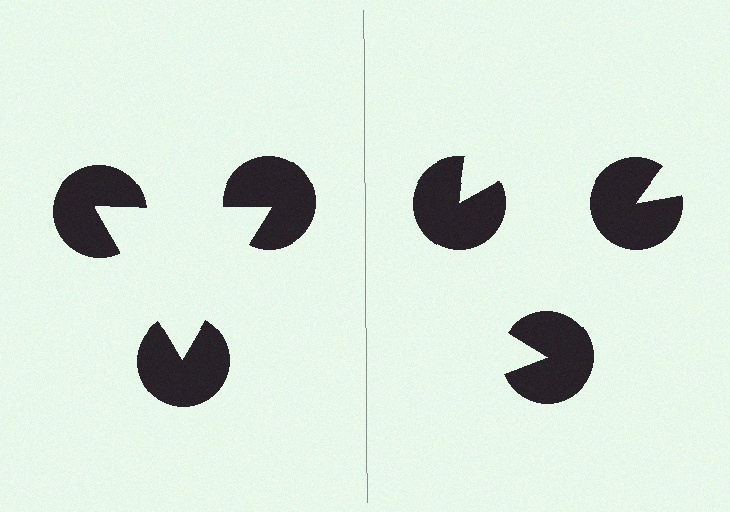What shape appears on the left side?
An illusory triangle.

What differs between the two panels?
The pac-man discs are positioned identically on both sides; only the wedge orientations differ. On the left they align to a triangle; on the right they are misaligned.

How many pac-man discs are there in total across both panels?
6 — 3 on each side.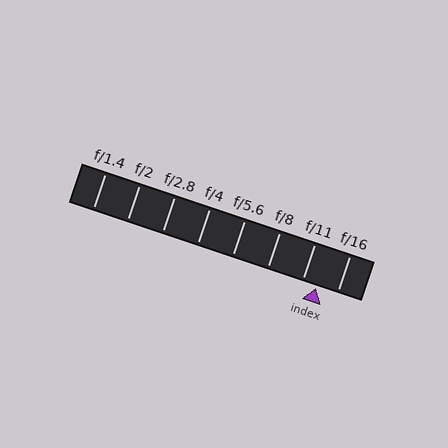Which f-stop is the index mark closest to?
The index mark is closest to f/11.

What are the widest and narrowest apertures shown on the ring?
The widest aperture shown is f/1.4 and the narrowest is f/16.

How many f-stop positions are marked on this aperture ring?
There are 8 f-stop positions marked.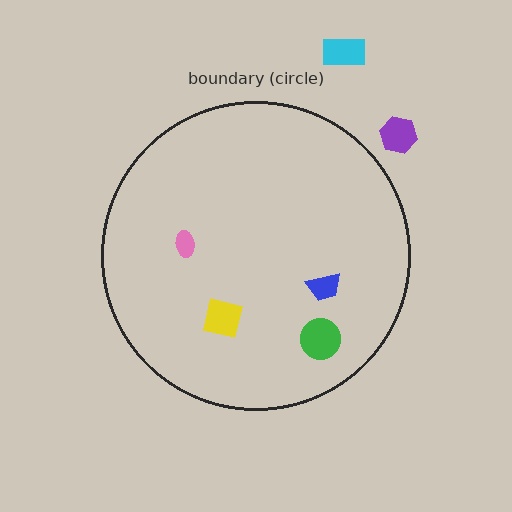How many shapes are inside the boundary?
4 inside, 2 outside.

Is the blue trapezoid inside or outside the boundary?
Inside.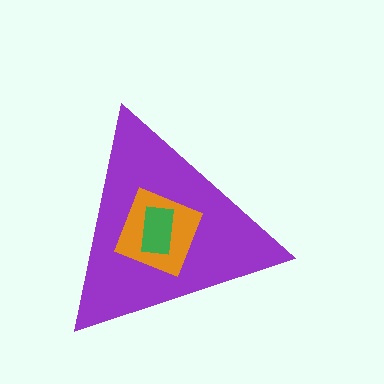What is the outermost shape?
The purple triangle.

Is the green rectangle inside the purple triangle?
Yes.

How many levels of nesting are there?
3.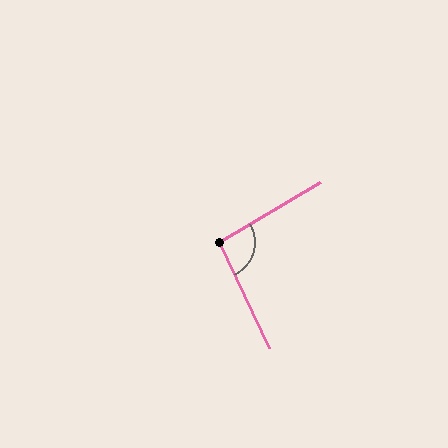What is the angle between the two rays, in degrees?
Approximately 96 degrees.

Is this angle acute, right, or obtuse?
It is obtuse.